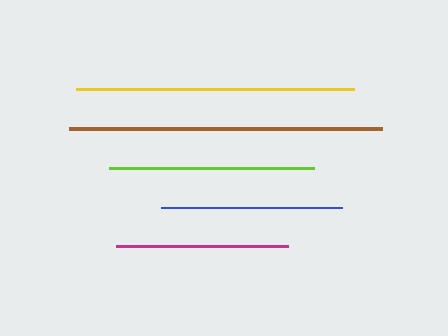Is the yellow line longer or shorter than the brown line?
The brown line is longer than the yellow line.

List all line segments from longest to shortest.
From longest to shortest: brown, yellow, lime, blue, magenta.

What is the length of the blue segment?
The blue segment is approximately 181 pixels long.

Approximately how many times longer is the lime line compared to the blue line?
The lime line is approximately 1.1 times the length of the blue line.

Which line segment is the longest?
The brown line is the longest at approximately 313 pixels.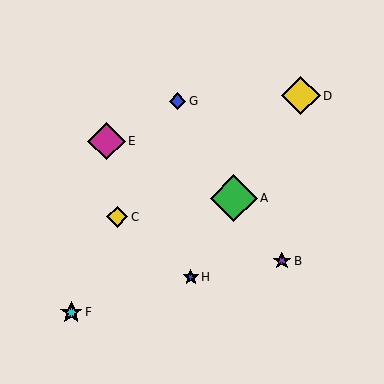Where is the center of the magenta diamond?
The center of the magenta diamond is at (106, 141).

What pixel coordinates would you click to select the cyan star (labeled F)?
Click at (71, 312) to select the cyan star F.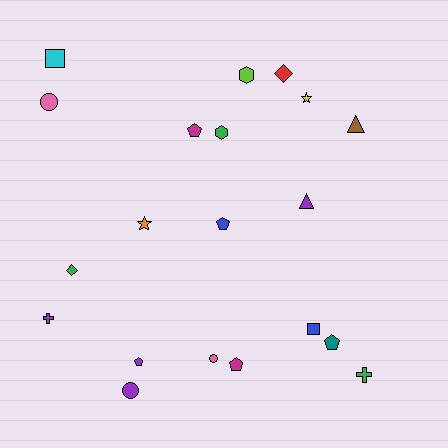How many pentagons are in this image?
There are 5 pentagons.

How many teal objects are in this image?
There is 1 teal object.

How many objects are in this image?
There are 20 objects.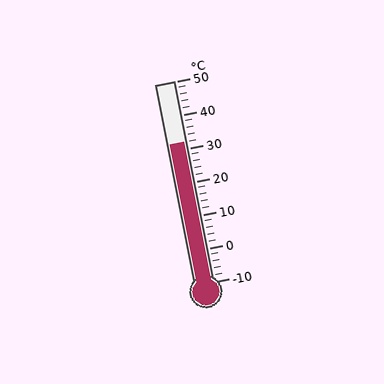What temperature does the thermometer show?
The thermometer shows approximately 32°C.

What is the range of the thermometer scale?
The thermometer scale ranges from -10°C to 50°C.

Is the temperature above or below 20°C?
The temperature is above 20°C.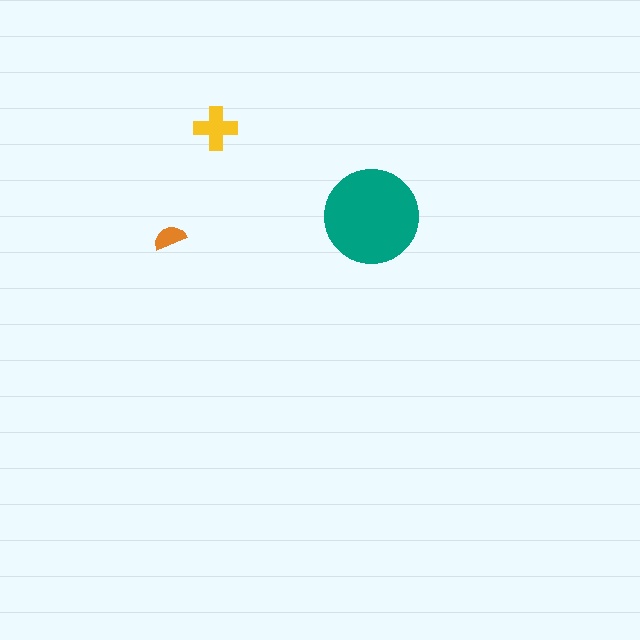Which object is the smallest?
The orange semicircle.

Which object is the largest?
The teal circle.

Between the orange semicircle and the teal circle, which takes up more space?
The teal circle.